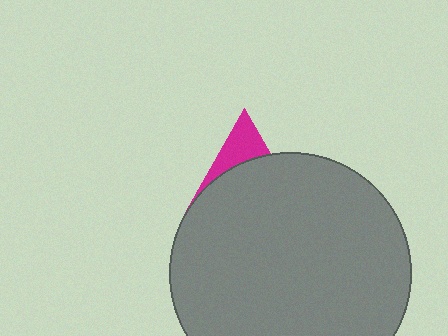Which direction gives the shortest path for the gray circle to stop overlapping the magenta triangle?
Moving down gives the shortest separation.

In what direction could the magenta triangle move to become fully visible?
The magenta triangle could move up. That would shift it out from behind the gray circle entirely.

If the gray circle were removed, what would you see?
You would see the complete magenta triangle.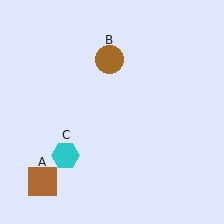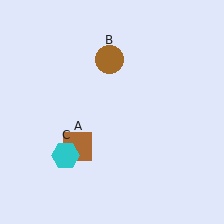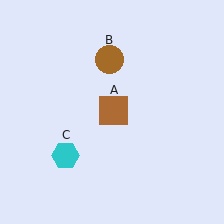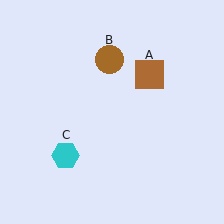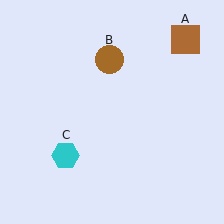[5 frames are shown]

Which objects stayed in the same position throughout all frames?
Brown circle (object B) and cyan hexagon (object C) remained stationary.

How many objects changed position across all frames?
1 object changed position: brown square (object A).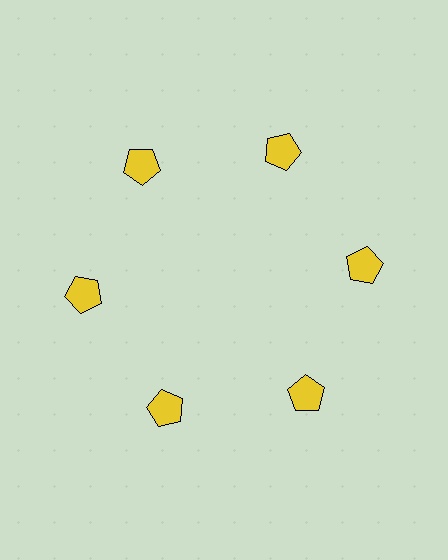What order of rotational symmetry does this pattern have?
This pattern has 6-fold rotational symmetry.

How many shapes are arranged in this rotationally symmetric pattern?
There are 6 shapes, arranged in 6 groups of 1.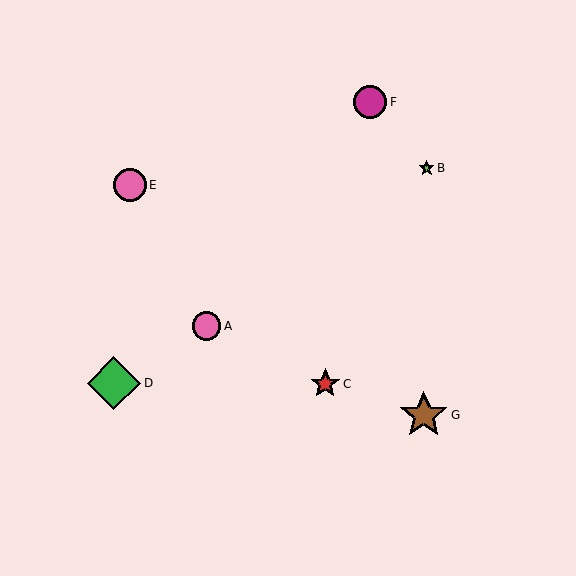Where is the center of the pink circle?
The center of the pink circle is at (130, 185).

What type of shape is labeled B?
Shape B is a lime star.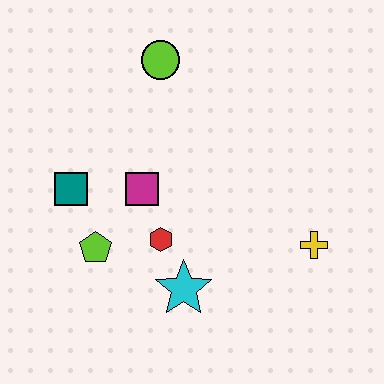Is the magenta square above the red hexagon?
Yes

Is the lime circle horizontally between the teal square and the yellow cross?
Yes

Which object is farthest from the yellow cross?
The teal square is farthest from the yellow cross.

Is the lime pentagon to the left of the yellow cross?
Yes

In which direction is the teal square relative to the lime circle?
The teal square is below the lime circle.